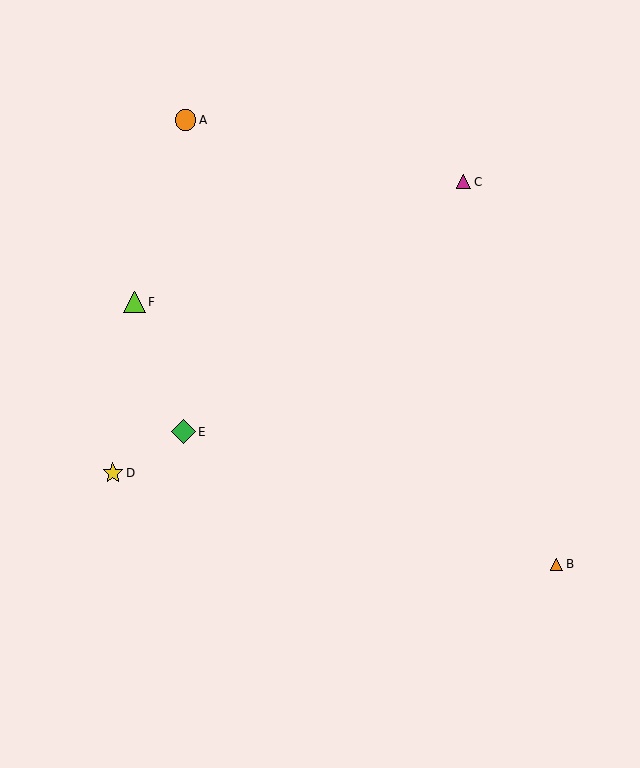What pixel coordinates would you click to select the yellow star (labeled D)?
Click at (113, 473) to select the yellow star D.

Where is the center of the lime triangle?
The center of the lime triangle is at (134, 302).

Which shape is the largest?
The green diamond (labeled E) is the largest.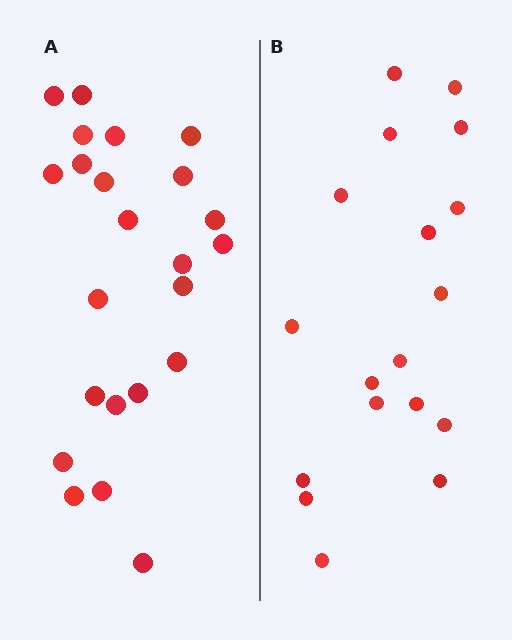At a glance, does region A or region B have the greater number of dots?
Region A (the left region) has more dots.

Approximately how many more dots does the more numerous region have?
Region A has about 5 more dots than region B.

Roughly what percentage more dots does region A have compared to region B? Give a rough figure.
About 30% more.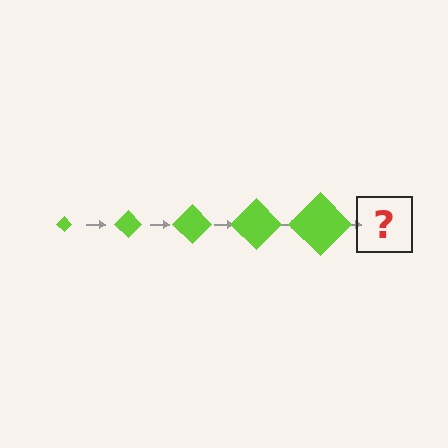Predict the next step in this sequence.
The next step is a lime diamond, larger than the previous one.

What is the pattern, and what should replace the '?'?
The pattern is that the diamond gets progressively larger each step. The '?' should be a lime diamond, larger than the previous one.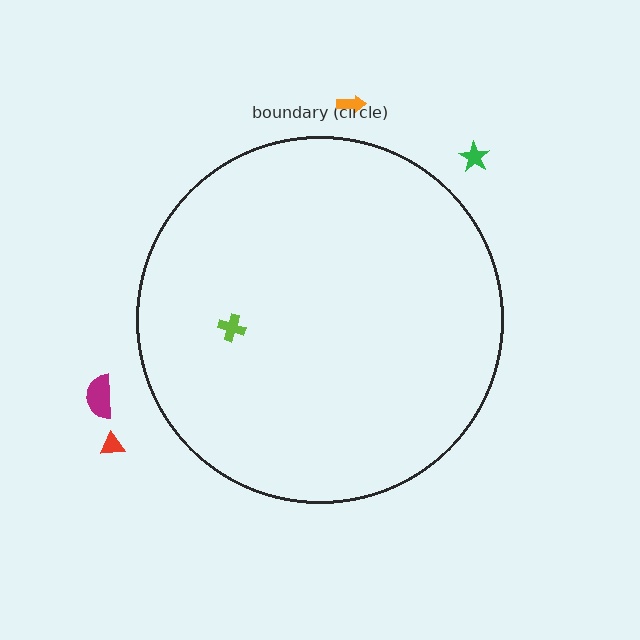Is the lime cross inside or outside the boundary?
Inside.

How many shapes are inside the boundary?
1 inside, 4 outside.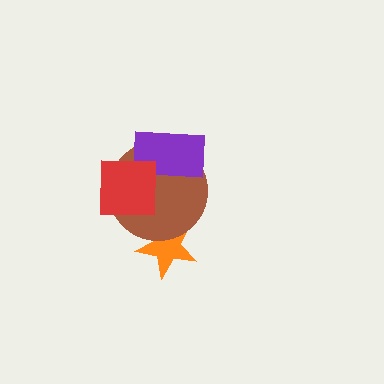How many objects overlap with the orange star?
1 object overlaps with the orange star.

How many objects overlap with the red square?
2 objects overlap with the red square.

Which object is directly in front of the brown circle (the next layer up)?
The purple rectangle is directly in front of the brown circle.